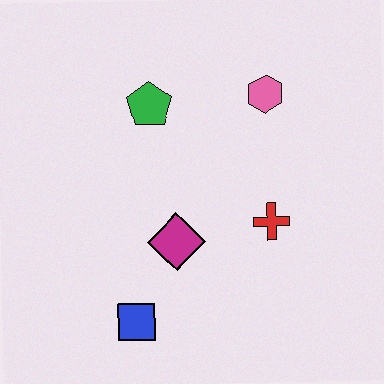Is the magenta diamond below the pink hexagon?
Yes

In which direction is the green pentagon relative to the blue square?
The green pentagon is above the blue square.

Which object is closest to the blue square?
The magenta diamond is closest to the blue square.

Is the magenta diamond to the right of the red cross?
No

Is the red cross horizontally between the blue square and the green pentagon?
No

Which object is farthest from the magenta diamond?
The pink hexagon is farthest from the magenta diamond.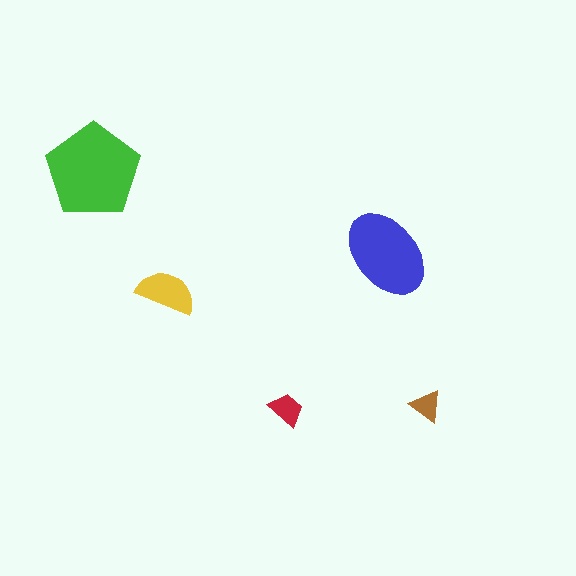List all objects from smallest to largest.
The brown triangle, the red trapezoid, the yellow semicircle, the blue ellipse, the green pentagon.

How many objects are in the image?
There are 5 objects in the image.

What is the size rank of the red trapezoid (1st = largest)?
4th.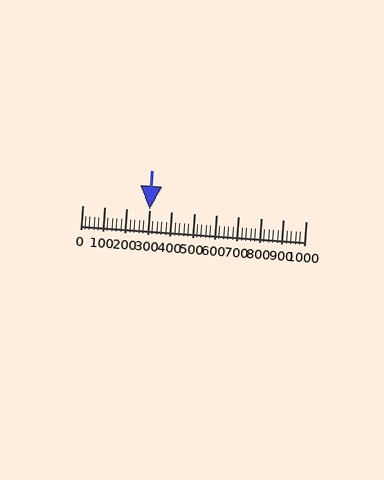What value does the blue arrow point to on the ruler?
The blue arrow points to approximately 300.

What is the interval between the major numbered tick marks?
The major tick marks are spaced 100 units apart.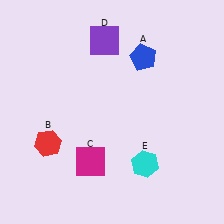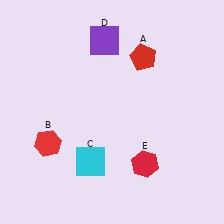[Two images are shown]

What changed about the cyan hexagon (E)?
In Image 1, E is cyan. In Image 2, it changed to red.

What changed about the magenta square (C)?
In Image 1, C is magenta. In Image 2, it changed to cyan.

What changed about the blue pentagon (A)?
In Image 1, A is blue. In Image 2, it changed to red.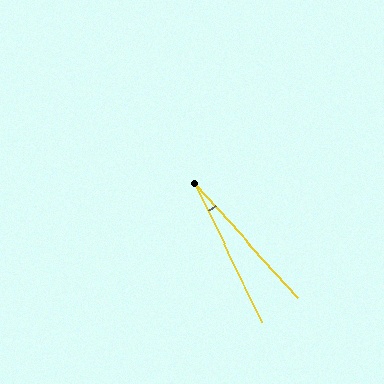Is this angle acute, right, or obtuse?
It is acute.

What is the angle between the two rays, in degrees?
Approximately 17 degrees.